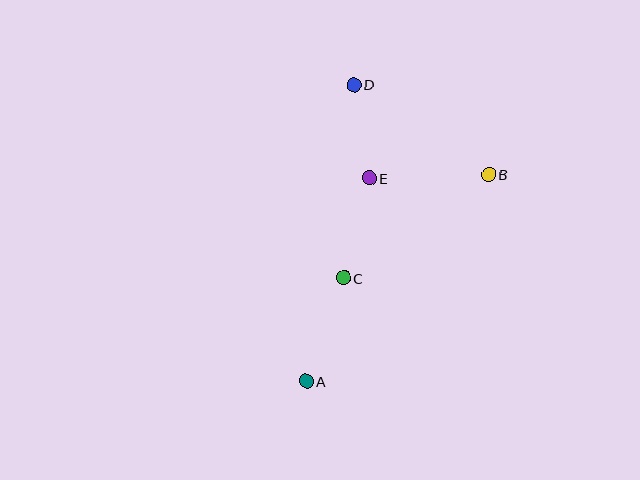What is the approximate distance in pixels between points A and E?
The distance between A and E is approximately 213 pixels.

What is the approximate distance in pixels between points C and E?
The distance between C and E is approximately 103 pixels.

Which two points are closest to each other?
Points D and E are closest to each other.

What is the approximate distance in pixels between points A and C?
The distance between A and C is approximately 110 pixels.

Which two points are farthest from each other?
Points A and D are farthest from each other.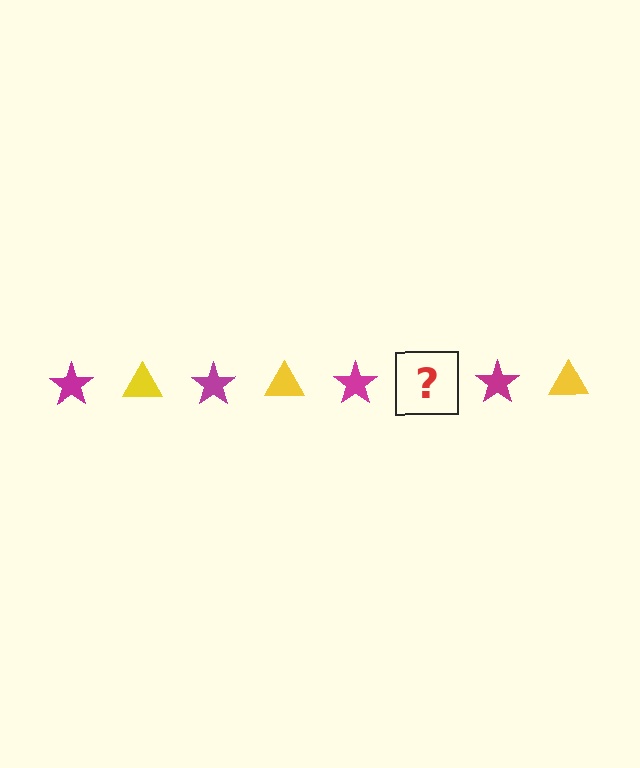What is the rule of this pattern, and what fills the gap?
The rule is that the pattern alternates between magenta star and yellow triangle. The gap should be filled with a yellow triangle.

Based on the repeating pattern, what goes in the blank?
The blank should be a yellow triangle.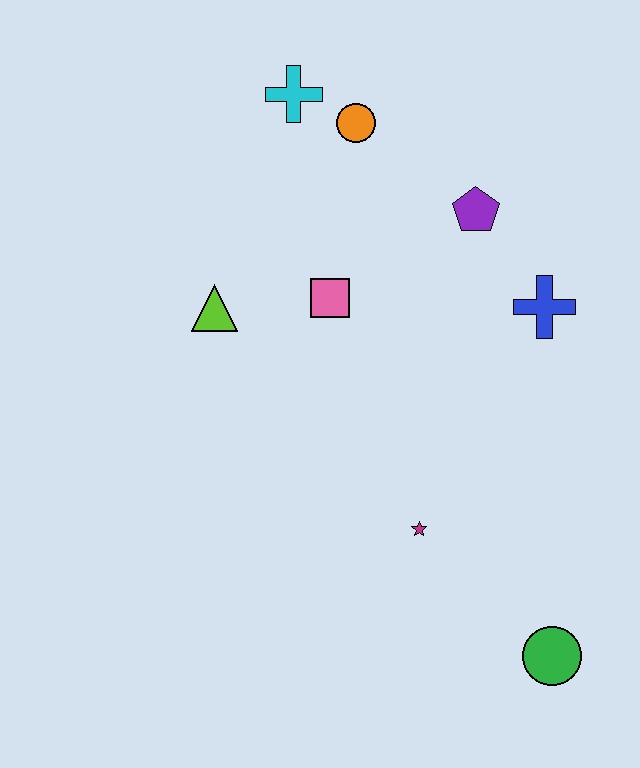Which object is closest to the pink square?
The lime triangle is closest to the pink square.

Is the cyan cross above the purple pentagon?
Yes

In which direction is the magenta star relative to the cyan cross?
The magenta star is below the cyan cross.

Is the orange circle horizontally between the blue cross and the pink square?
Yes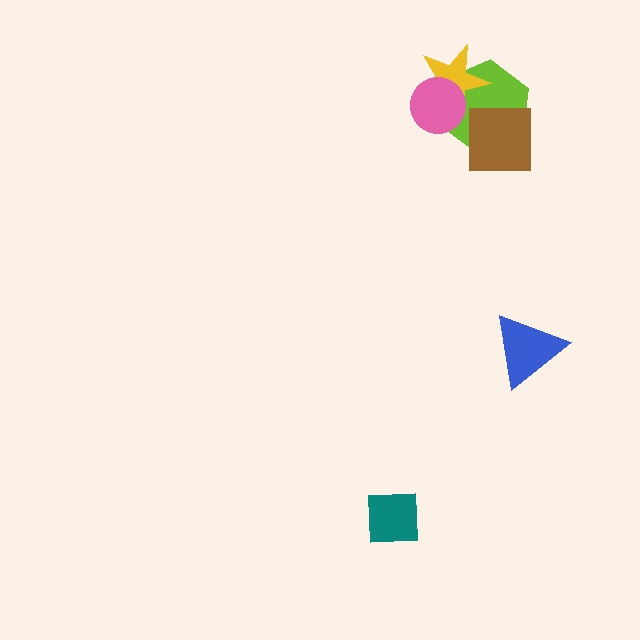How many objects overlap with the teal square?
0 objects overlap with the teal square.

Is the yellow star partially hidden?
Yes, it is partially covered by another shape.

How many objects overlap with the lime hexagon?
3 objects overlap with the lime hexagon.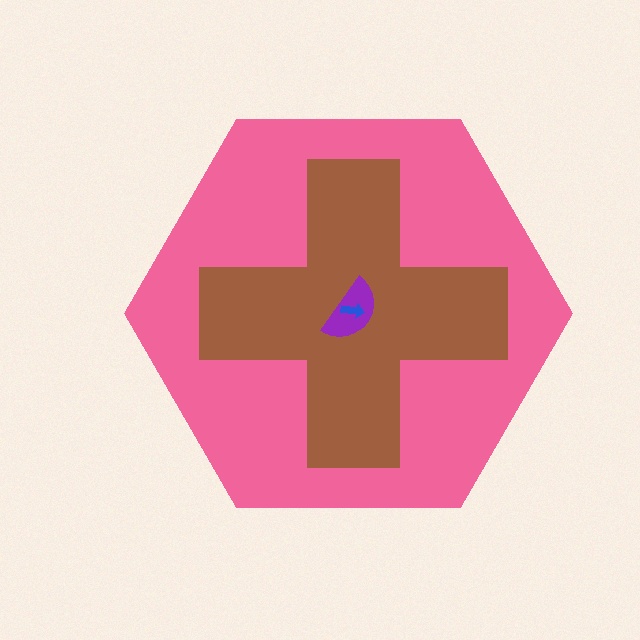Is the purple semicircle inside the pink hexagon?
Yes.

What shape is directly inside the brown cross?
The purple semicircle.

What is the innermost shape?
The blue arrow.